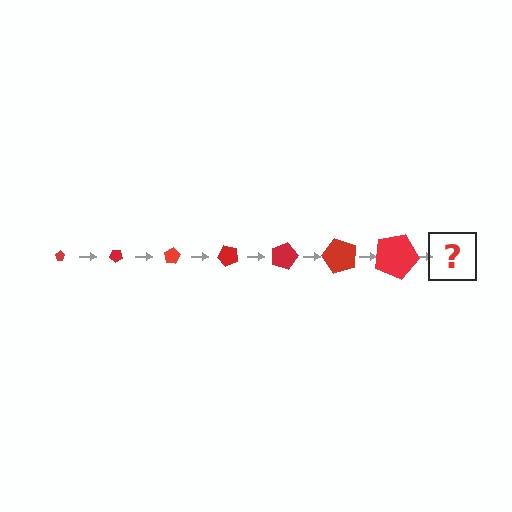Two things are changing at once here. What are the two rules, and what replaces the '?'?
The two rules are that the pentagon grows larger each step and it rotates 40 degrees each step. The '?' should be a pentagon, larger than the previous one and rotated 280 degrees from the start.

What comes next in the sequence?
The next element should be a pentagon, larger than the previous one and rotated 280 degrees from the start.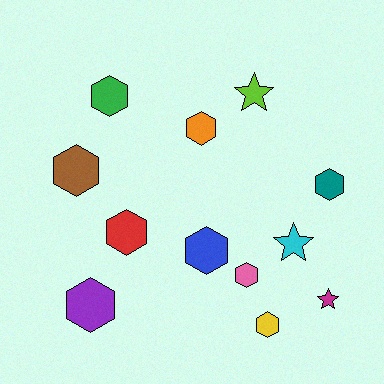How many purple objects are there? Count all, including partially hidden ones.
There is 1 purple object.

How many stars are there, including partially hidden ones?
There are 3 stars.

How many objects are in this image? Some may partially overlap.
There are 12 objects.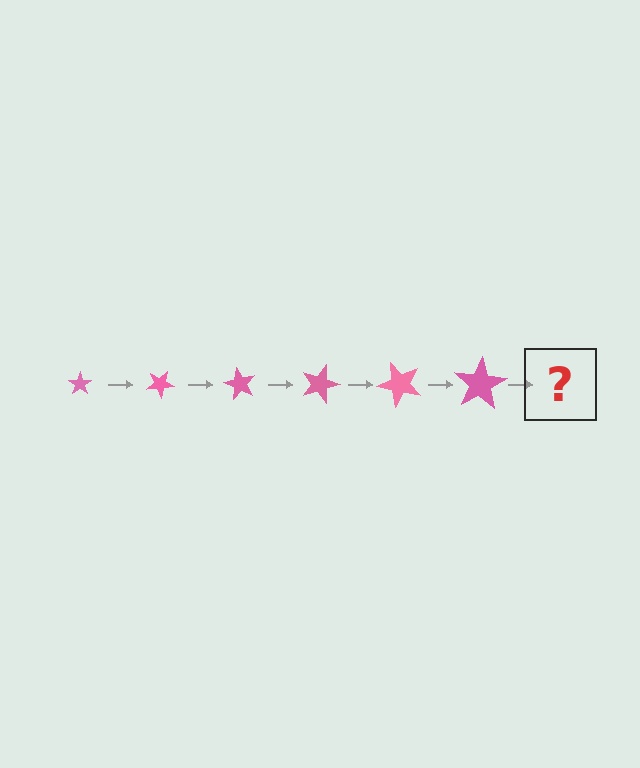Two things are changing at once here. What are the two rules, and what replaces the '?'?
The two rules are that the star grows larger each step and it rotates 30 degrees each step. The '?' should be a star, larger than the previous one and rotated 180 degrees from the start.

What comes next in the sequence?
The next element should be a star, larger than the previous one and rotated 180 degrees from the start.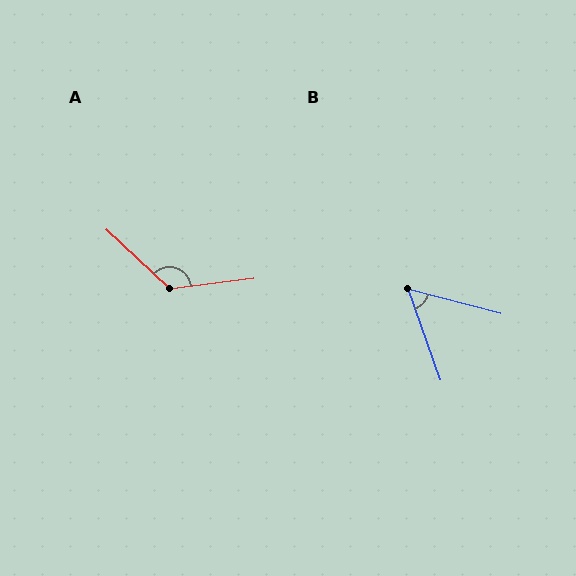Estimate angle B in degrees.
Approximately 56 degrees.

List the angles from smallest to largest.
B (56°), A (130°).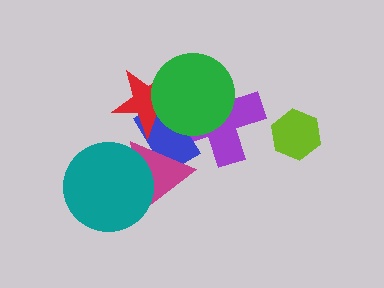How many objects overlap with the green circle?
3 objects overlap with the green circle.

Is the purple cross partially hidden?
Yes, it is partially covered by another shape.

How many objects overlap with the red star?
3 objects overlap with the red star.